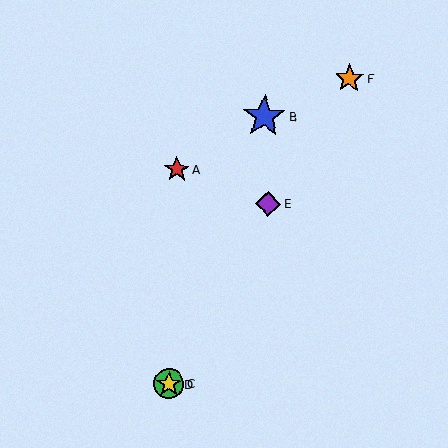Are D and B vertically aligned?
No, D is at x≈169 and B is at x≈264.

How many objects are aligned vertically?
3 objects (A, C, D) are aligned vertically.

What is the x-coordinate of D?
Object D is at x≈169.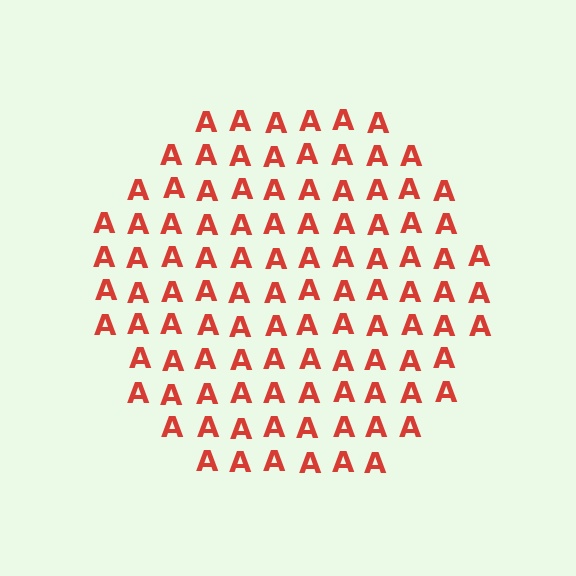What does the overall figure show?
The overall figure shows a circle.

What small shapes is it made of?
It is made of small letter A's.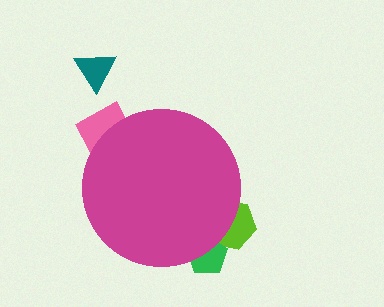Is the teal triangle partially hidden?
No, the teal triangle is fully visible.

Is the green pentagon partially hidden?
Yes, the green pentagon is partially hidden behind the magenta circle.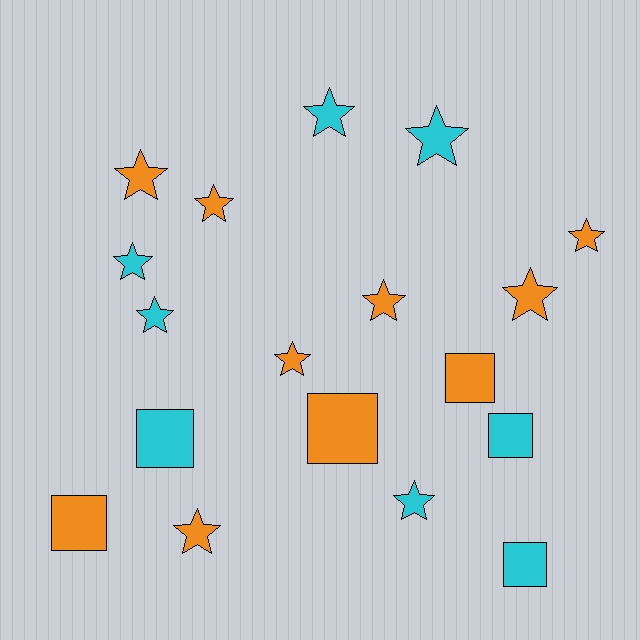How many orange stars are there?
There are 7 orange stars.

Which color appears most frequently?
Orange, with 10 objects.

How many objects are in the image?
There are 18 objects.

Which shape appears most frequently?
Star, with 12 objects.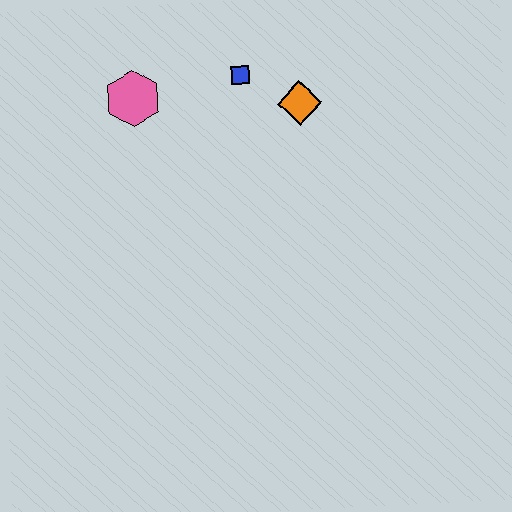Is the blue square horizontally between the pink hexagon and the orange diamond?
Yes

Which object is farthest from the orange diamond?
The pink hexagon is farthest from the orange diamond.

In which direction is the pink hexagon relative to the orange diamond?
The pink hexagon is to the left of the orange diamond.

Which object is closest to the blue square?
The orange diamond is closest to the blue square.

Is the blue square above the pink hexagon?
Yes